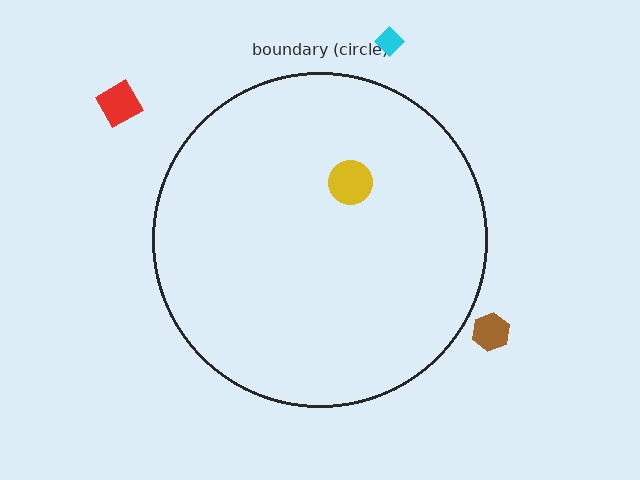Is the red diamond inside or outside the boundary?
Outside.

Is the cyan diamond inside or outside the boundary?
Outside.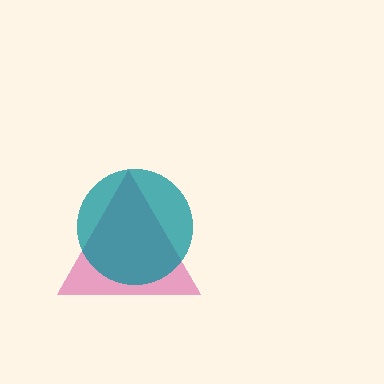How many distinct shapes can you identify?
There are 2 distinct shapes: a magenta triangle, a teal circle.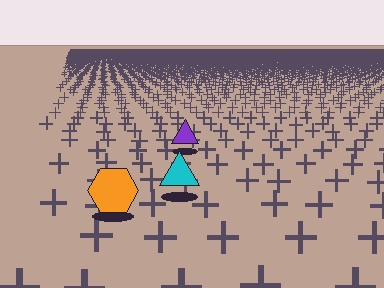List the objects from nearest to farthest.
From nearest to farthest: the orange hexagon, the cyan triangle, the purple triangle.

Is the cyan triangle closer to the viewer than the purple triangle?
Yes. The cyan triangle is closer — you can tell from the texture gradient: the ground texture is coarser near it.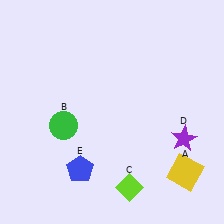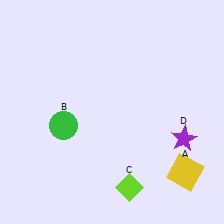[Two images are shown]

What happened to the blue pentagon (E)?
The blue pentagon (E) was removed in Image 2. It was in the bottom-left area of Image 1.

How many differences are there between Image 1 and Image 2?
There is 1 difference between the two images.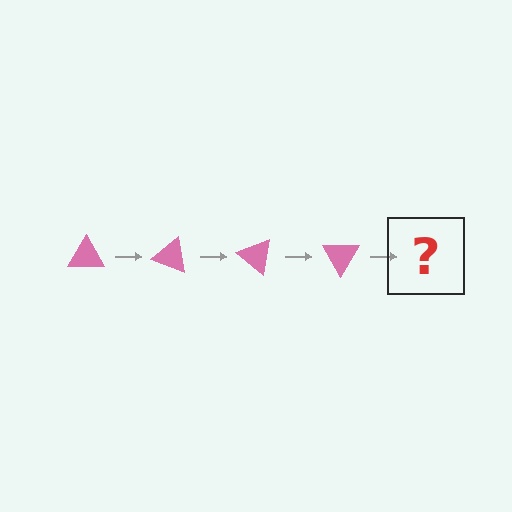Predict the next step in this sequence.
The next step is a pink triangle rotated 80 degrees.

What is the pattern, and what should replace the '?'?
The pattern is that the triangle rotates 20 degrees each step. The '?' should be a pink triangle rotated 80 degrees.